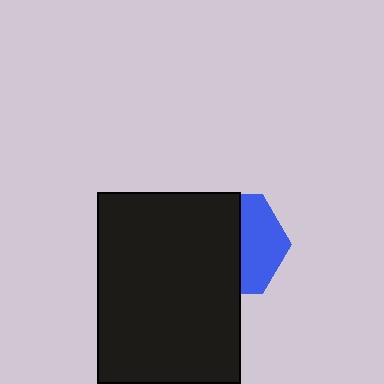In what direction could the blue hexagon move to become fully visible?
The blue hexagon could move right. That would shift it out from behind the black rectangle entirely.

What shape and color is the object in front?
The object in front is a black rectangle.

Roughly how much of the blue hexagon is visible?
A small part of it is visible (roughly 42%).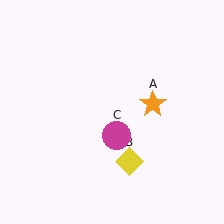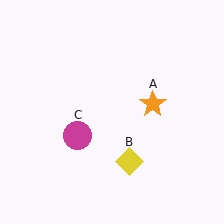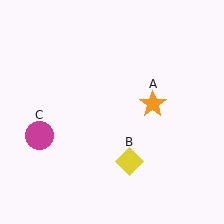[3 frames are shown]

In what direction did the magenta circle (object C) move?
The magenta circle (object C) moved left.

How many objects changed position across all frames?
1 object changed position: magenta circle (object C).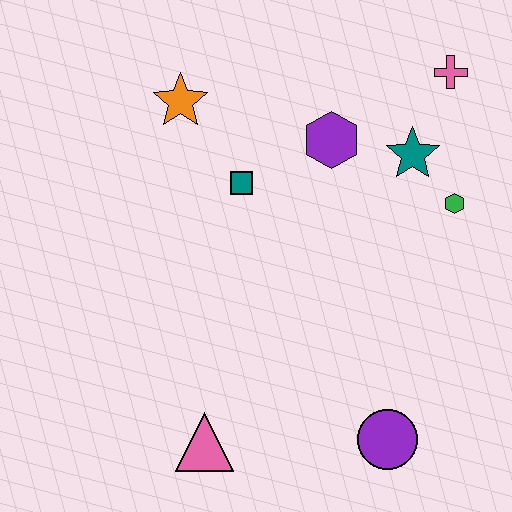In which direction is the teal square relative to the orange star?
The teal square is below the orange star.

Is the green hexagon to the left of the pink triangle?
No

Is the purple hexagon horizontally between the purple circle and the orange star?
Yes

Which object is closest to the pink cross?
The teal star is closest to the pink cross.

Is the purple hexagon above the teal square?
Yes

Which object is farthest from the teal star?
The pink triangle is farthest from the teal star.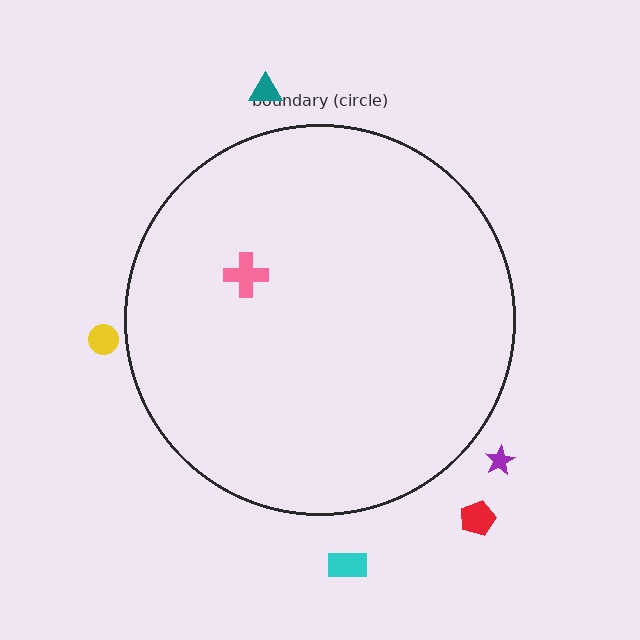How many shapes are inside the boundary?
1 inside, 5 outside.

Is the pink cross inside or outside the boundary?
Inside.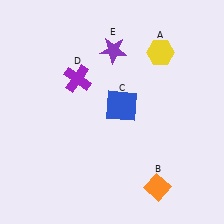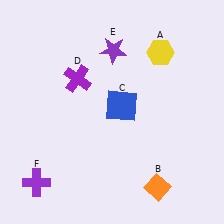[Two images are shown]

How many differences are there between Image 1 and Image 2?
There is 1 difference between the two images.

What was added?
A purple cross (F) was added in Image 2.